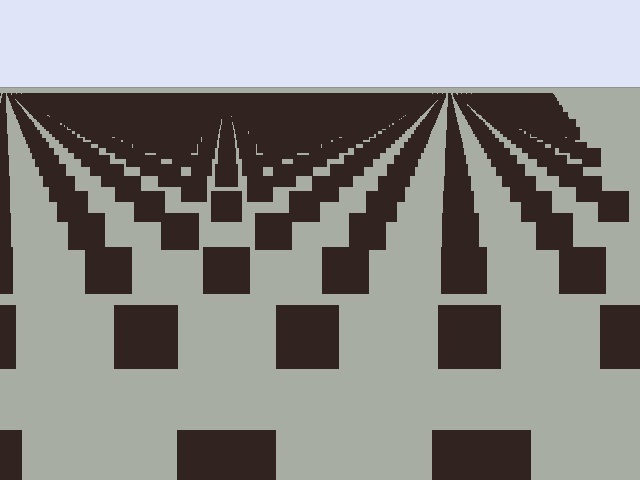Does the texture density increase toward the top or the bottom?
Density increases toward the top.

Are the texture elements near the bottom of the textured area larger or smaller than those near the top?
Larger. Near the bottom, elements are closer to the viewer and appear at a bigger on-screen size.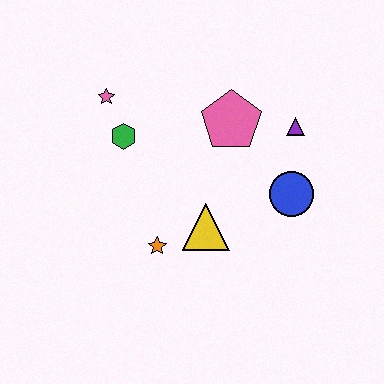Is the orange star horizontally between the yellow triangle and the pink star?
Yes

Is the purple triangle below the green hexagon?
No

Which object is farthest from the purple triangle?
The pink star is farthest from the purple triangle.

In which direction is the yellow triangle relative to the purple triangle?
The yellow triangle is below the purple triangle.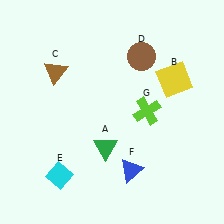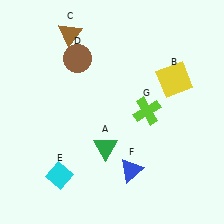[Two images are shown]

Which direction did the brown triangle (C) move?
The brown triangle (C) moved up.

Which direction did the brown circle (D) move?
The brown circle (D) moved left.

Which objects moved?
The objects that moved are: the brown triangle (C), the brown circle (D).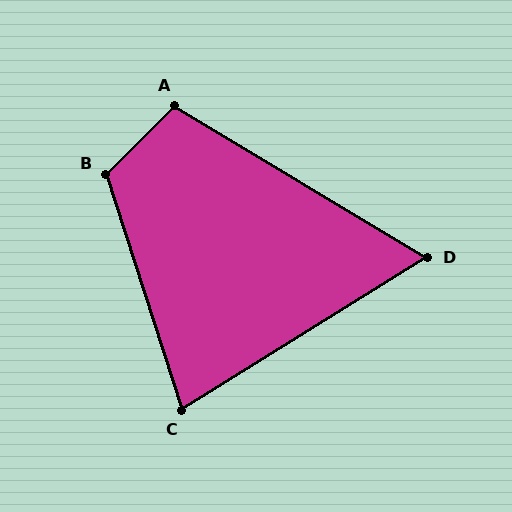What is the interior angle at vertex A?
Approximately 104 degrees (obtuse).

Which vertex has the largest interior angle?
B, at approximately 117 degrees.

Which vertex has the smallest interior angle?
D, at approximately 63 degrees.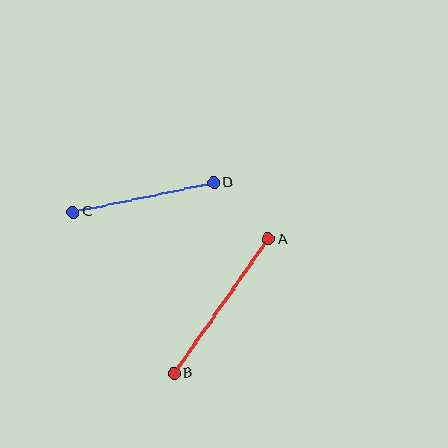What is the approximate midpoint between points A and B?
The midpoint is at approximately (221, 306) pixels.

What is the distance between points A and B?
The distance is approximately 164 pixels.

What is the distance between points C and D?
The distance is approximately 144 pixels.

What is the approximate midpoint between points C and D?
The midpoint is at approximately (144, 197) pixels.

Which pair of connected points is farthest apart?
Points A and B are farthest apart.